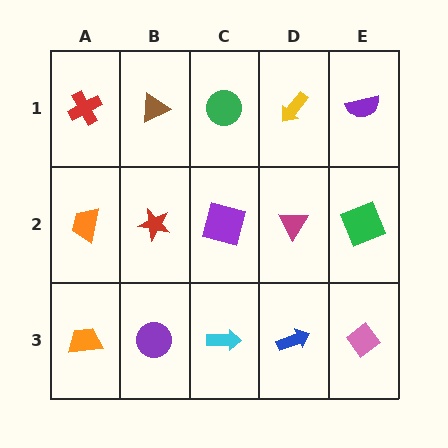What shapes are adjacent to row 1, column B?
A red star (row 2, column B), a red cross (row 1, column A), a green circle (row 1, column C).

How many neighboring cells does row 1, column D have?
3.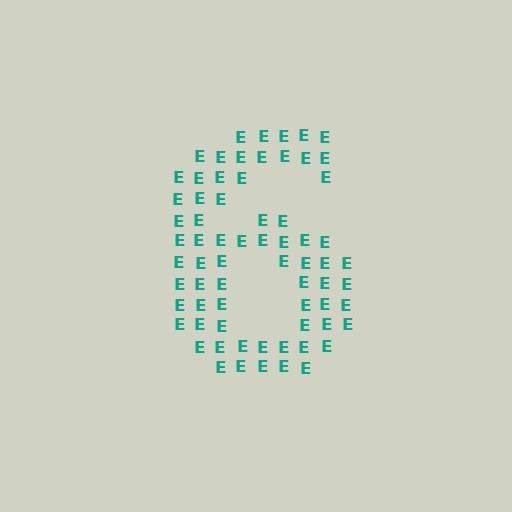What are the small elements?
The small elements are letter E's.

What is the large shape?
The large shape is the digit 6.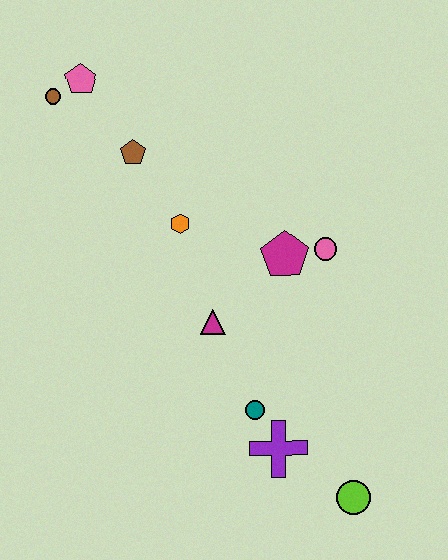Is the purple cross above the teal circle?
No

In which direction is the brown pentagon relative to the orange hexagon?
The brown pentagon is above the orange hexagon.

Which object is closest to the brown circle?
The pink pentagon is closest to the brown circle.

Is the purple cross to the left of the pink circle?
Yes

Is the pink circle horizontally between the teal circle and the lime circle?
Yes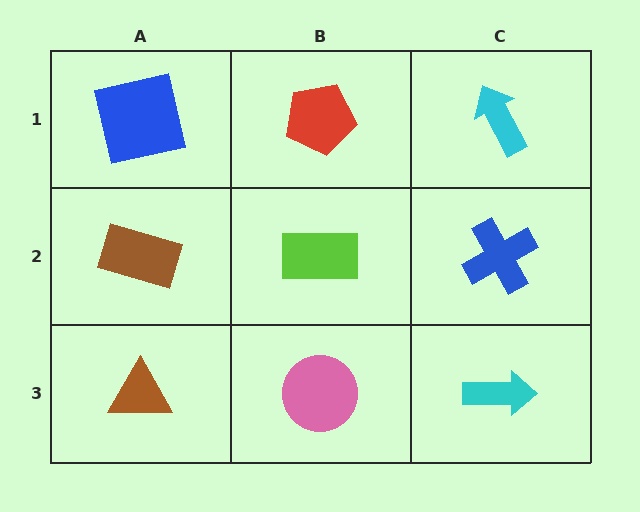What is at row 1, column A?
A blue square.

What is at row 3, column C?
A cyan arrow.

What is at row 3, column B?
A pink circle.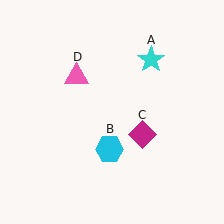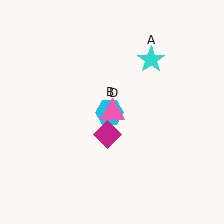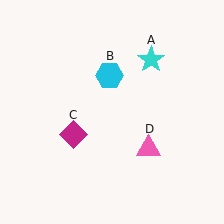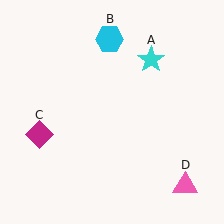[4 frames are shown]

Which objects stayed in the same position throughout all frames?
Cyan star (object A) remained stationary.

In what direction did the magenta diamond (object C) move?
The magenta diamond (object C) moved left.